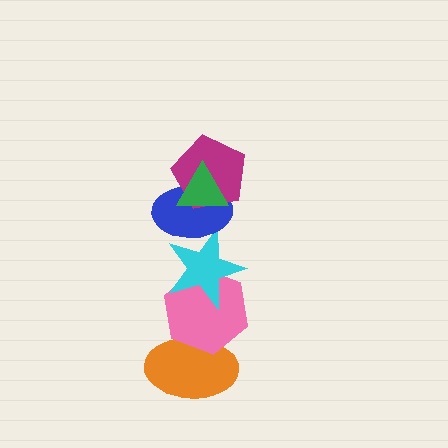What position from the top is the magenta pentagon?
The magenta pentagon is 2nd from the top.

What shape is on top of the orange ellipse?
The pink hexagon is on top of the orange ellipse.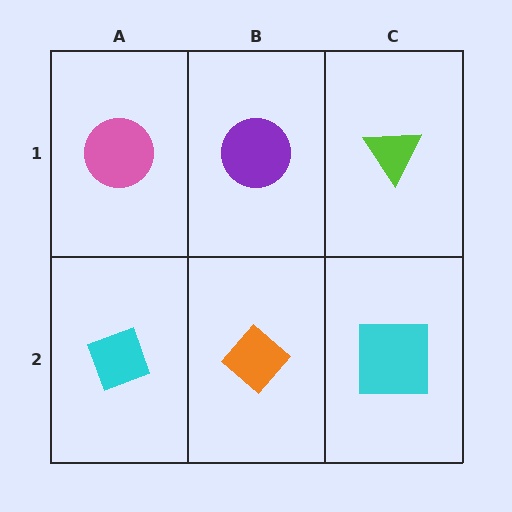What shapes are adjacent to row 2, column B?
A purple circle (row 1, column B), a cyan diamond (row 2, column A), a cyan square (row 2, column C).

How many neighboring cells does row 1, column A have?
2.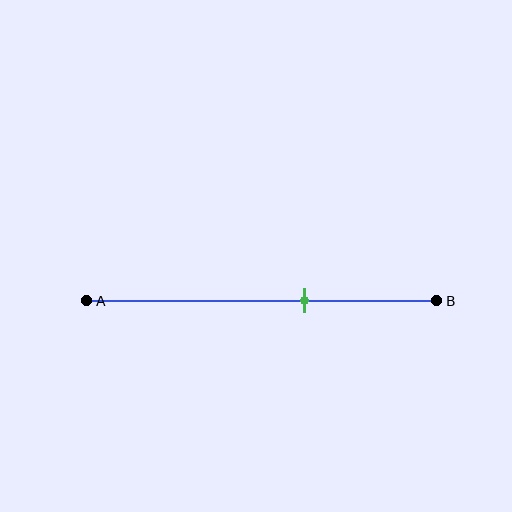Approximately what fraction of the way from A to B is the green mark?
The green mark is approximately 60% of the way from A to B.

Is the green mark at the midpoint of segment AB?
No, the mark is at about 60% from A, not at the 50% midpoint.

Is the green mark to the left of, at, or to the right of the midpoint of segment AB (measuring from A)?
The green mark is to the right of the midpoint of segment AB.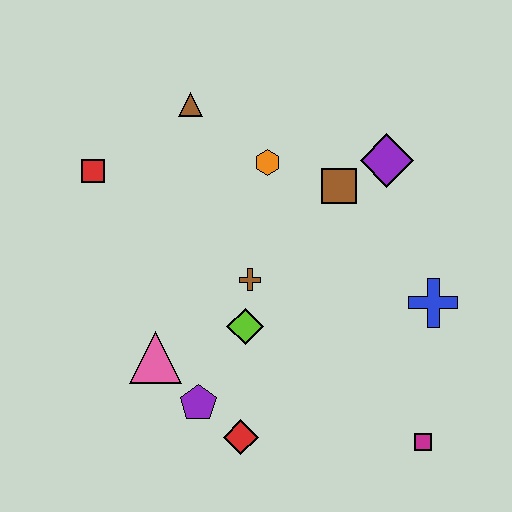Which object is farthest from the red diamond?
The brown triangle is farthest from the red diamond.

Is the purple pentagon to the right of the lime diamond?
No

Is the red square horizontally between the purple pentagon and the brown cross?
No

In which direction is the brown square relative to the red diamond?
The brown square is above the red diamond.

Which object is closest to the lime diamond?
The brown cross is closest to the lime diamond.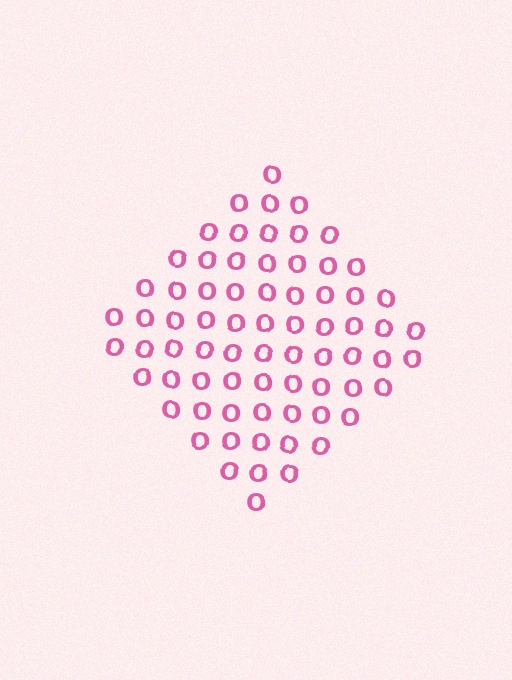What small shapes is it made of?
It is made of small letter O's.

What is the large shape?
The large shape is a diamond.